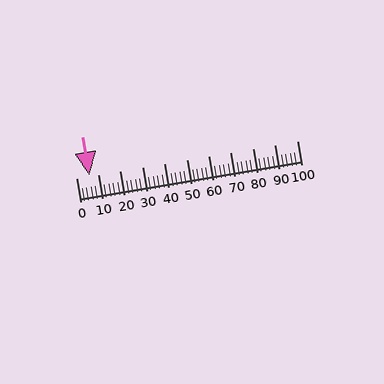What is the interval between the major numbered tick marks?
The major tick marks are spaced 10 units apart.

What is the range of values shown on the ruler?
The ruler shows values from 0 to 100.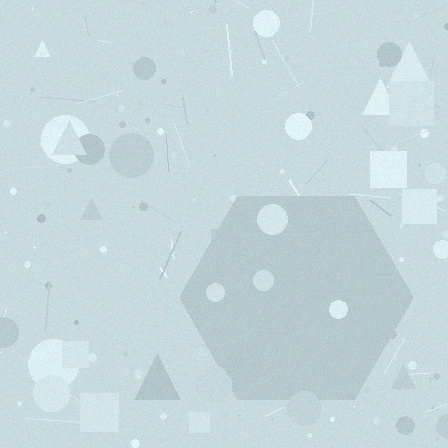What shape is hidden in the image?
A hexagon is hidden in the image.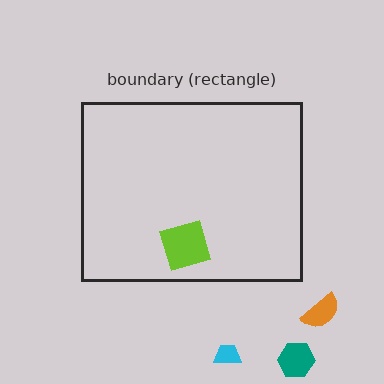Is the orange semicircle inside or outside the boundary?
Outside.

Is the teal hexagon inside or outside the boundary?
Outside.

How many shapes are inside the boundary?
1 inside, 3 outside.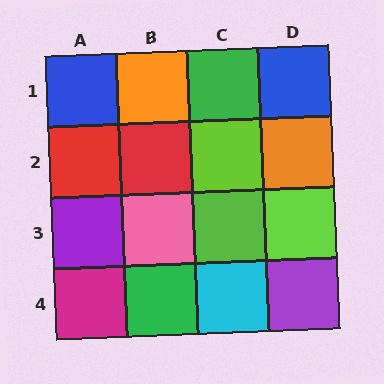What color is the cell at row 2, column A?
Red.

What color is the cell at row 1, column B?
Orange.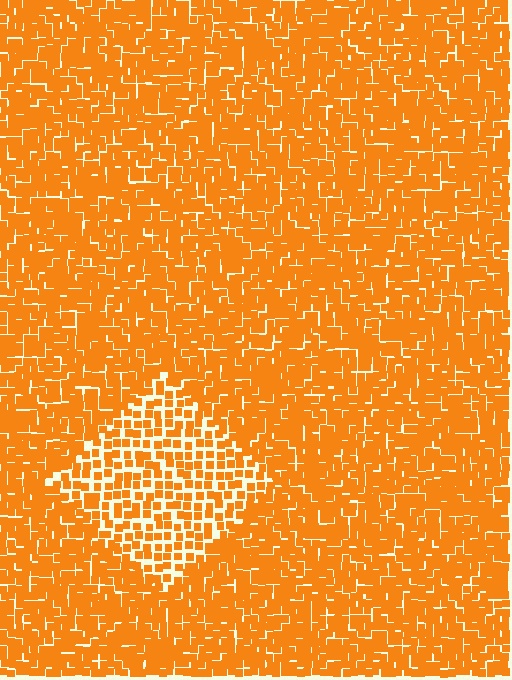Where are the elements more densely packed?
The elements are more densely packed outside the diamond boundary.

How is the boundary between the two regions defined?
The boundary is defined by a change in element density (approximately 1.8x ratio). All elements are the same color, size, and shape.